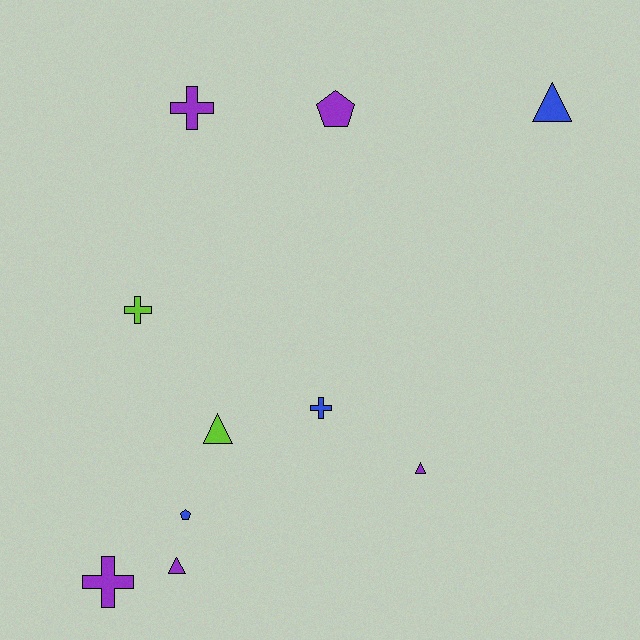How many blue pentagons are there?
There is 1 blue pentagon.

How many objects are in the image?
There are 10 objects.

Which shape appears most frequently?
Cross, with 4 objects.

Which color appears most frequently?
Purple, with 5 objects.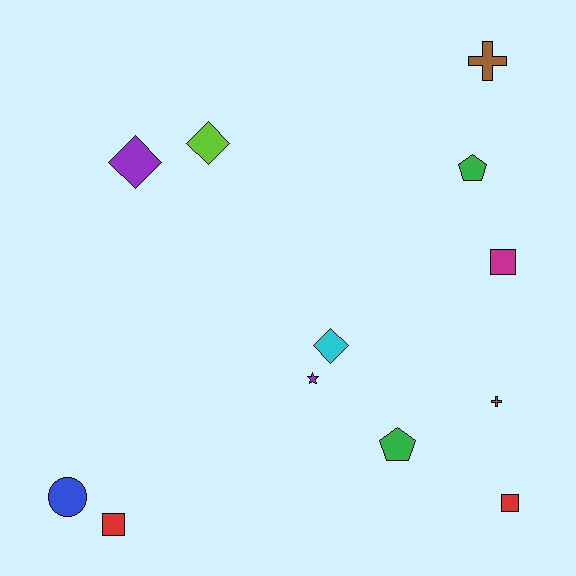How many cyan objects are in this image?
There is 1 cyan object.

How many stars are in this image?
There is 1 star.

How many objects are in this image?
There are 12 objects.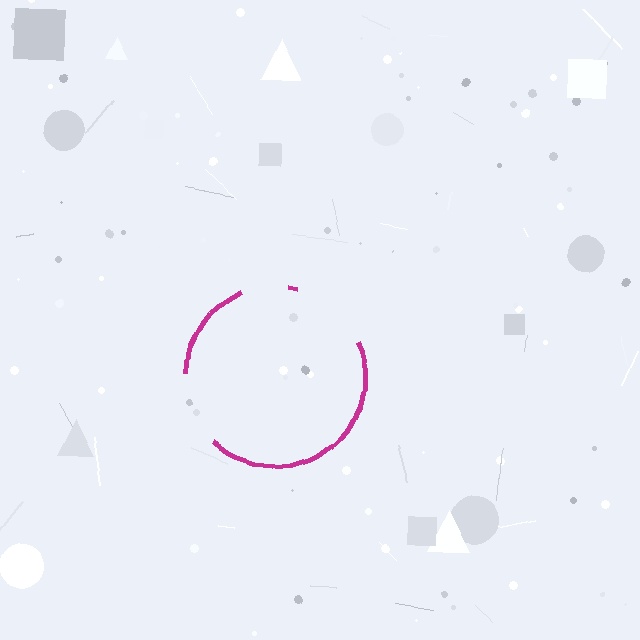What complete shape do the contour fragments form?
The contour fragments form a circle.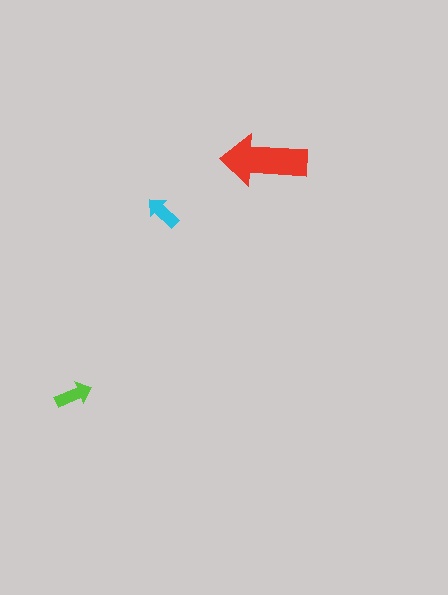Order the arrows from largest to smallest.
the red one, the lime one, the cyan one.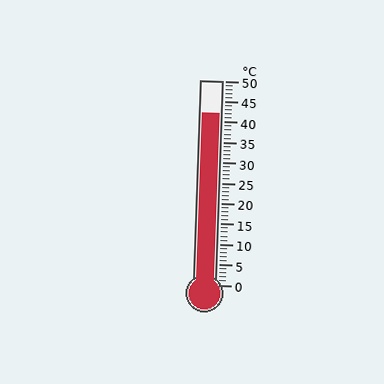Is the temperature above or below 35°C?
The temperature is above 35°C.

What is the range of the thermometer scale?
The thermometer scale ranges from 0°C to 50°C.